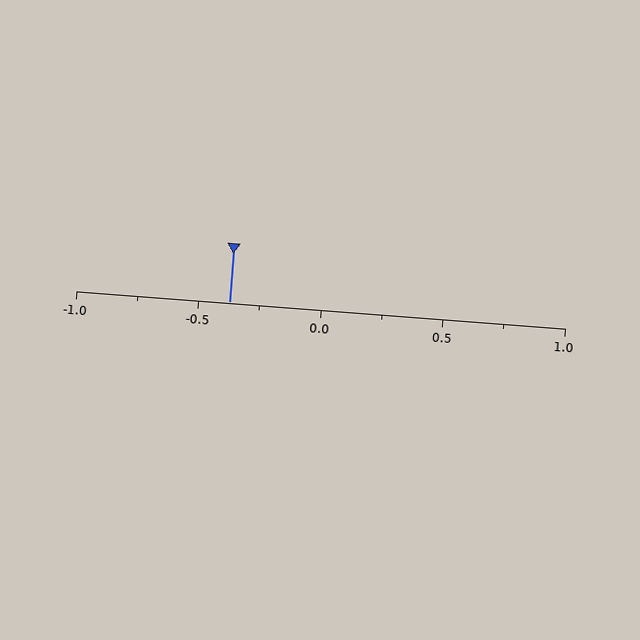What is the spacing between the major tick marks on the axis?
The major ticks are spaced 0.5 apart.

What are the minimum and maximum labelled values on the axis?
The axis runs from -1.0 to 1.0.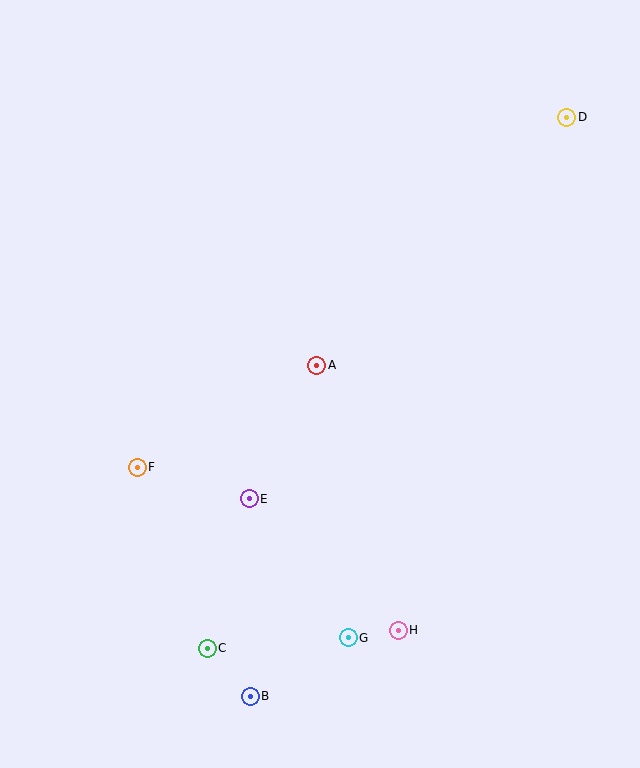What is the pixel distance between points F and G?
The distance between F and G is 271 pixels.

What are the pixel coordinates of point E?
Point E is at (249, 499).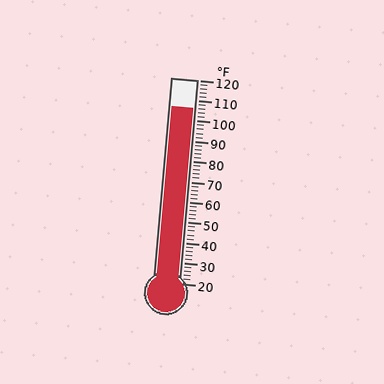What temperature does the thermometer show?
The thermometer shows approximately 106°F.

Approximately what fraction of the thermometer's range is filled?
The thermometer is filled to approximately 85% of its range.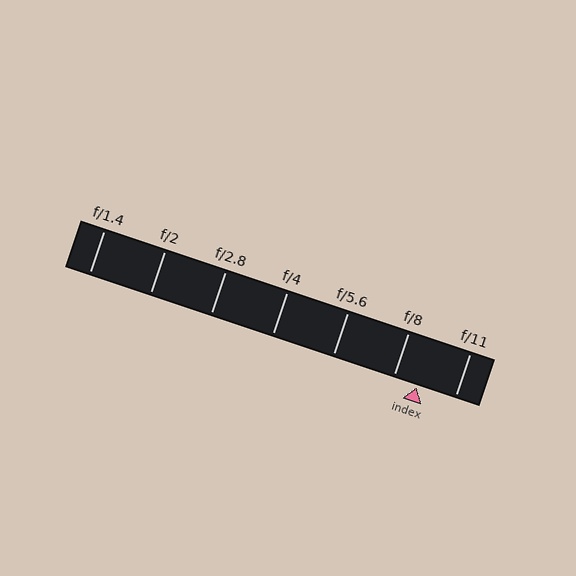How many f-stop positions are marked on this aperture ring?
There are 7 f-stop positions marked.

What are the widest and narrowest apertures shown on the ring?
The widest aperture shown is f/1.4 and the narrowest is f/11.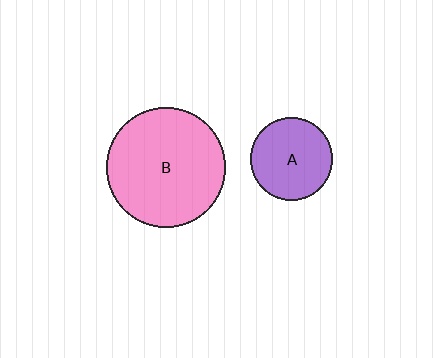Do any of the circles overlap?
No, none of the circles overlap.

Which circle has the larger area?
Circle B (pink).